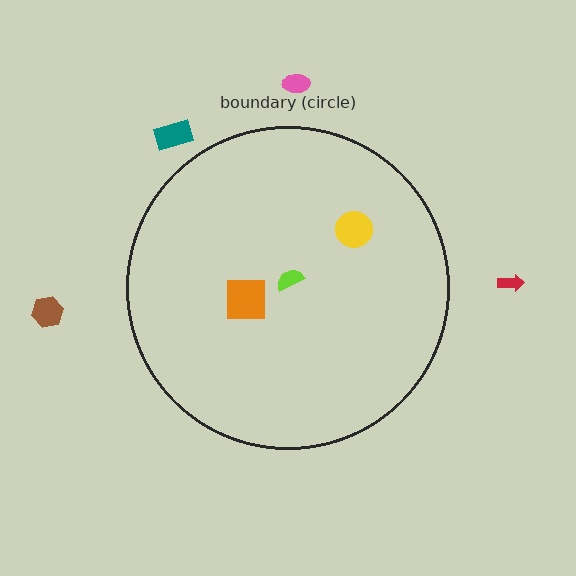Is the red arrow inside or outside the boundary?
Outside.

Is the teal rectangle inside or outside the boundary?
Outside.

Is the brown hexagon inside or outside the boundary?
Outside.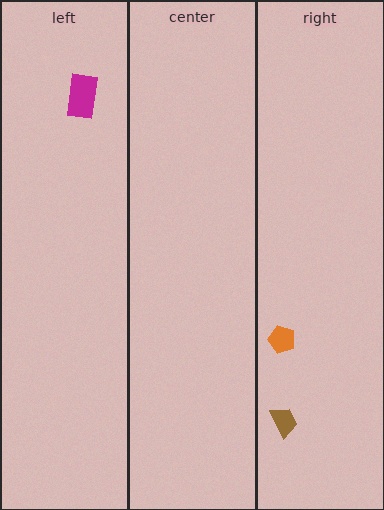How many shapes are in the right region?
2.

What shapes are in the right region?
The orange pentagon, the brown trapezoid.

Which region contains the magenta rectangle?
The left region.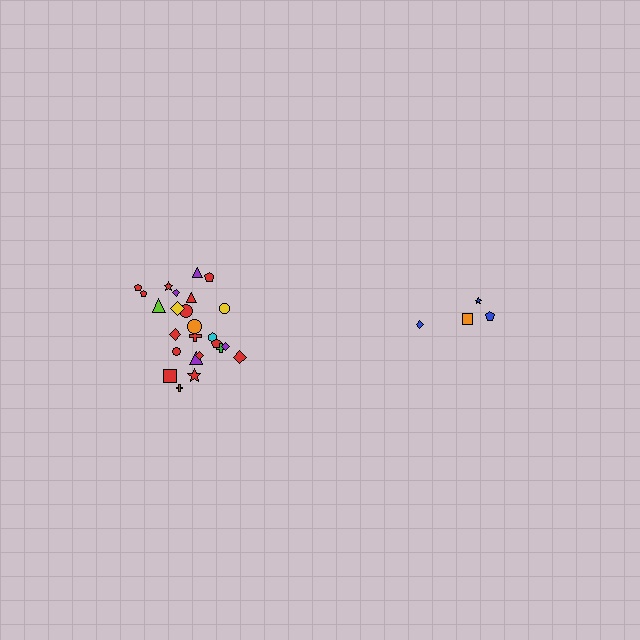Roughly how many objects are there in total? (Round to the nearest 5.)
Roughly 30 objects in total.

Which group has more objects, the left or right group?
The left group.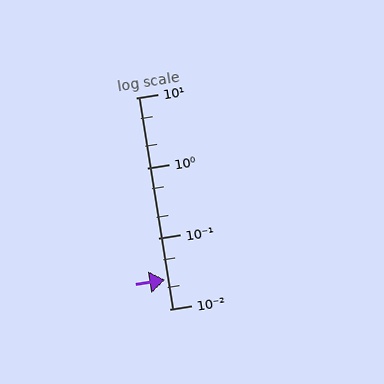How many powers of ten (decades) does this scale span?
The scale spans 3 decades, from 0.01 to 10.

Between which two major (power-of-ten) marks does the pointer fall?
The pointer is between 0.01 and 0.1.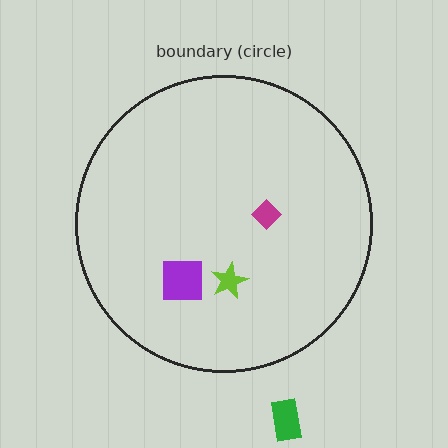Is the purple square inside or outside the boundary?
Inside.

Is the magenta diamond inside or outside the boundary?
Inside.